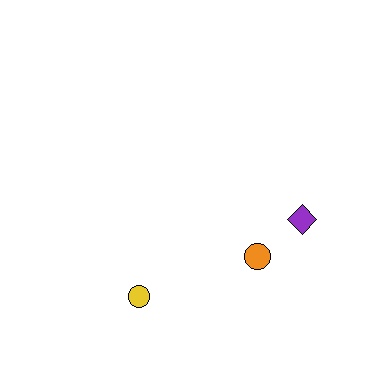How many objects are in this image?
There are 3 objects.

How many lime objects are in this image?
There are no lime objects.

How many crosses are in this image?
There are no crosses.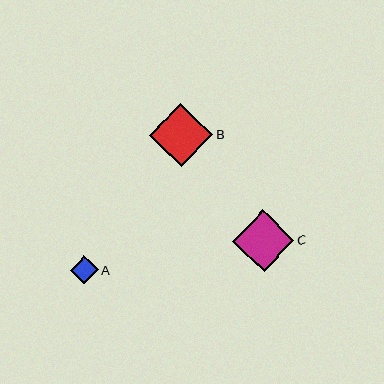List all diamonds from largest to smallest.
From largest to smallest: B, C, A.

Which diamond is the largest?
Diamond B is the largest with a size of approximately 63 pixels.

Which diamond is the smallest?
Diamond A is the smallest with a size of approximately 27 pixels.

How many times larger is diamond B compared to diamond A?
Diamond B is approximately 2.3 times the size of diamond A.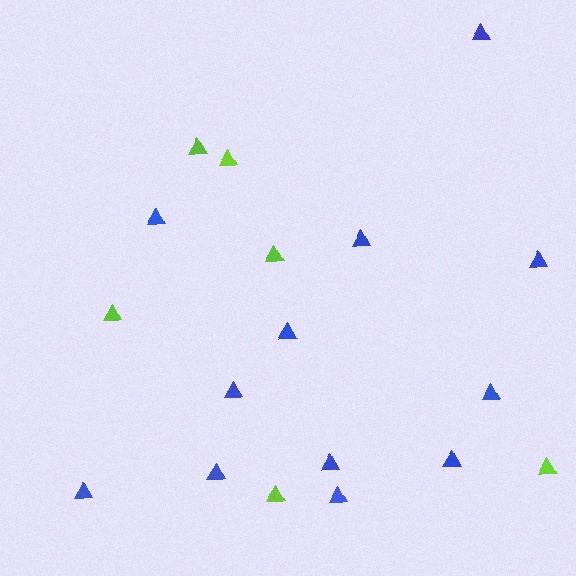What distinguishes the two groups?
There are 2 groups: one group of blue triangles (12) and one group of lime triangles (6).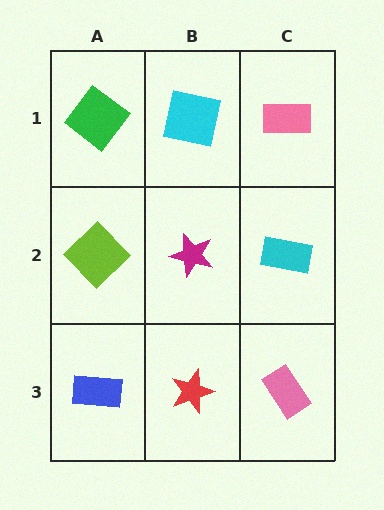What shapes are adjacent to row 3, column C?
A cyan rectangle (row 2, column C), a red star (row 3, column B).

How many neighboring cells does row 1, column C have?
2.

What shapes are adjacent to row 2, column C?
A pink rectangle (row 1, column C), a pink rectangle (row 3, column C), a magenta star (row 2, column B).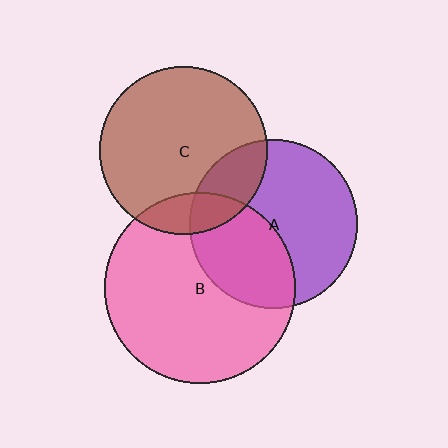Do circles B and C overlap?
Yes.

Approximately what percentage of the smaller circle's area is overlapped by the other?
Approximately 15%.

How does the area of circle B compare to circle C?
Approximately 1.3 times.